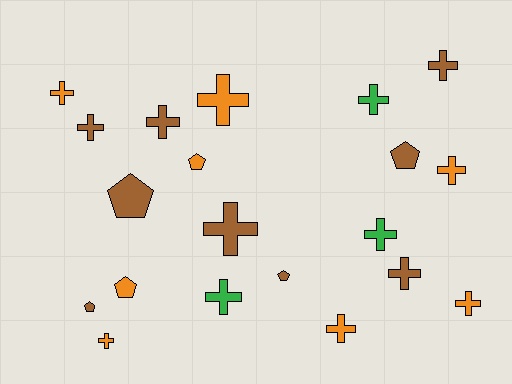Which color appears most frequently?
Brown, with 9 objects.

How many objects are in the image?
There are 20 objects.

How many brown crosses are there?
There are 5 brown crosses.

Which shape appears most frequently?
Cross, with 14 objects.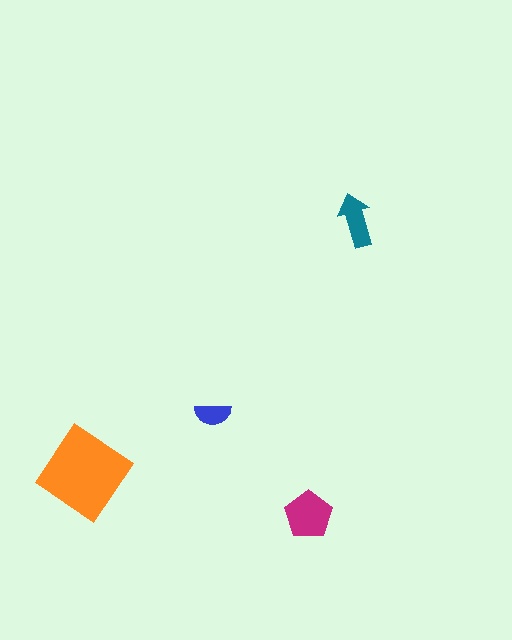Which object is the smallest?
The blue semicircle.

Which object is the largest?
The orange diamond.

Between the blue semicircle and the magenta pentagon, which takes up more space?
The magenta pentagon.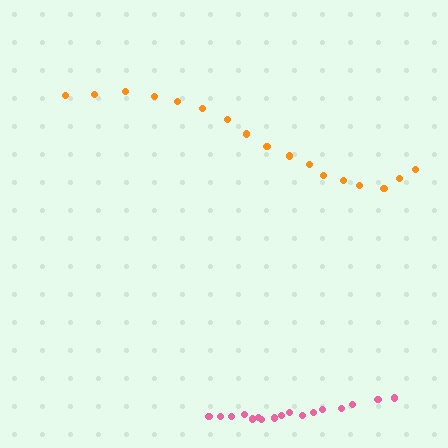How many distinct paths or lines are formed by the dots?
There are 2 distinct paths.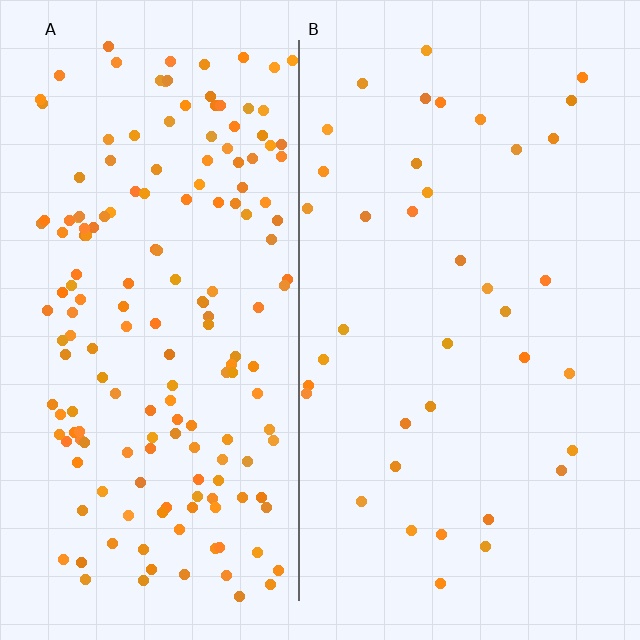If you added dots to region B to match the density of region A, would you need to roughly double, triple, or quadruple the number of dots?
Approximately quadruple.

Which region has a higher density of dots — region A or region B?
A (the left).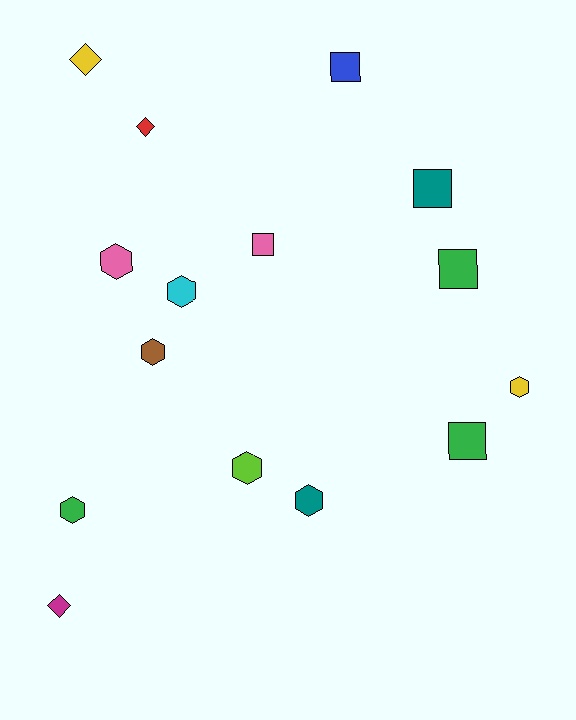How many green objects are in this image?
There are 3 green objects.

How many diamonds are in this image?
There are 3 diamonds.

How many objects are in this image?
There are 15 objects.